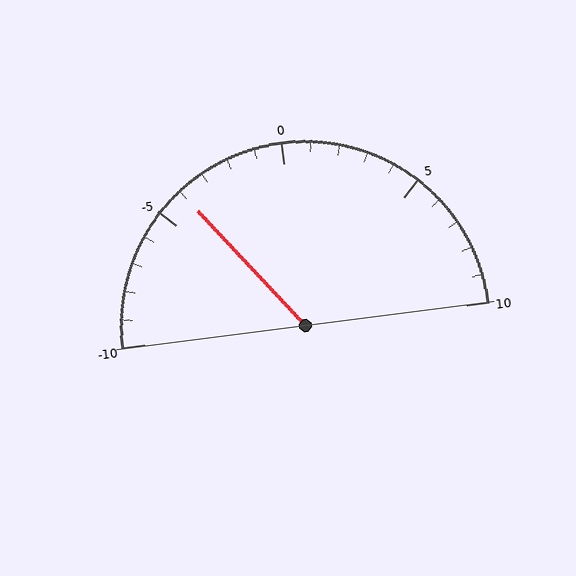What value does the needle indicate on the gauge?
The needle indicates approximately -4.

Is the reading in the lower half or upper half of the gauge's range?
The reading is in the lower half of the range (-10 to 10).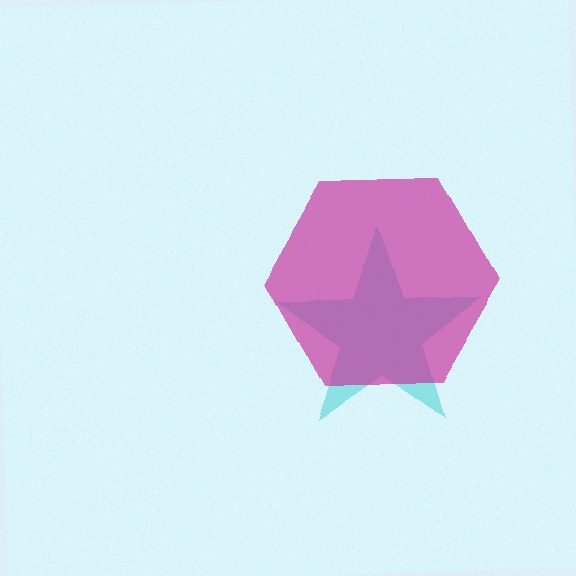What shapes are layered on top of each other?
The layered shapes are: a cyan star, a magenta hexagon.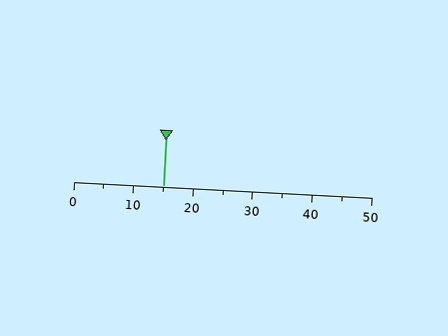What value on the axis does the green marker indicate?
The marker indicates approximately 15.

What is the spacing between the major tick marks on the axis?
The major ticks are spaced 10 apart.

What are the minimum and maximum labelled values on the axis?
The axis runs from 0 to 50.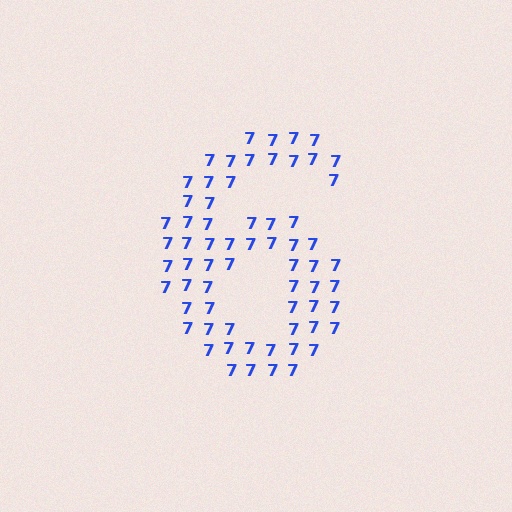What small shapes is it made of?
It is made of small digit 7's.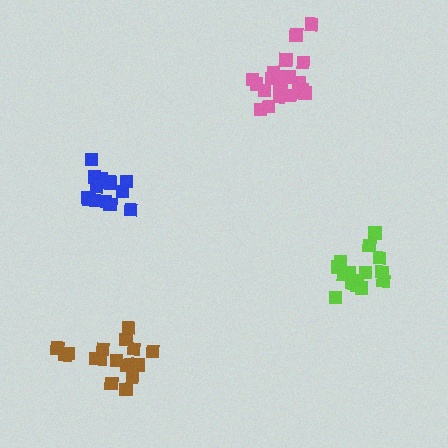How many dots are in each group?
Group 1: 21 dots, Group 2: 15 dots, Group 3: 17 dots, Group 4: 15 dots (68 total).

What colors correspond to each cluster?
The clusters are colored: pink, blue, brown, lime.